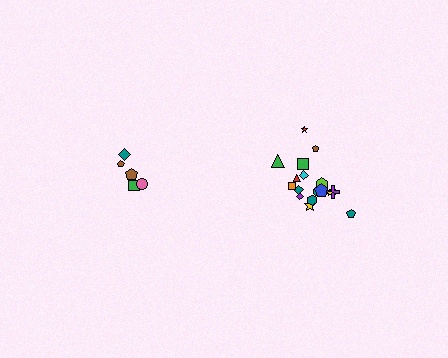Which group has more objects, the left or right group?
The right group.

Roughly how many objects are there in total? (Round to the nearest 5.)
Roughly 25 objects in total.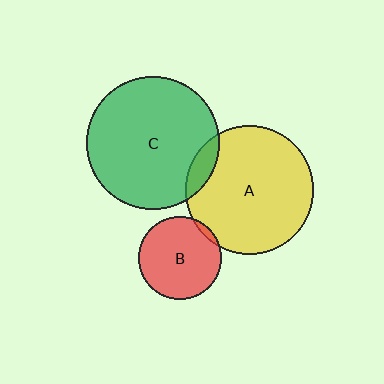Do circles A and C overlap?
Yes.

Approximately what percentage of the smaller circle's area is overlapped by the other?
Approximately 10%.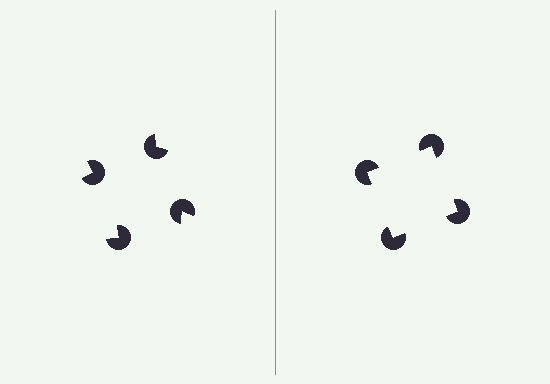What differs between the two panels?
The pac-man discs are positioned identically on both sides; only the wedge orientations differ. On the right they align to a square; on the left they are misaligned.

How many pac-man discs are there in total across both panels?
8 — 4 on each side.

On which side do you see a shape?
An illusory square appears on the right side. On the left side the wedge cuts are rotated, so no coherent shape forms.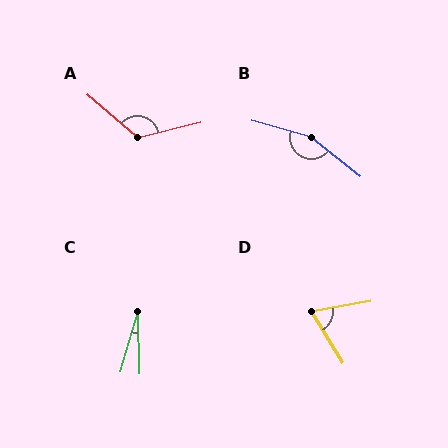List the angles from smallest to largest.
C (17°), D (68°), A (126°), B (157°).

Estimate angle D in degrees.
Approximately 68 degrees.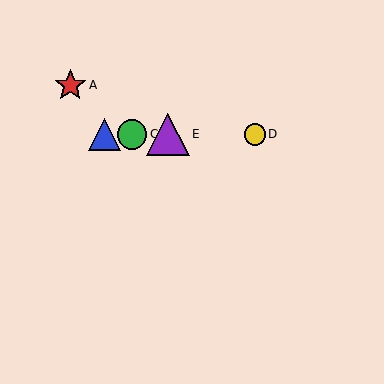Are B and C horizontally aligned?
Yes, both are at y≈134.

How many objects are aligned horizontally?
4 objects (B, C, D, E) are aligned horizontally.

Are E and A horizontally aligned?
No, E is at y≈134 and A is at y≈85.